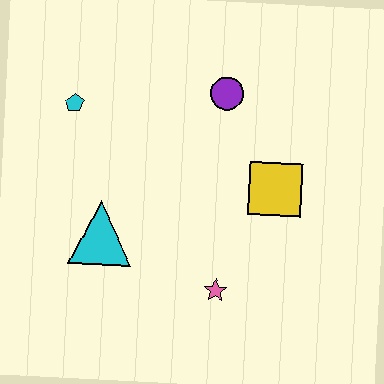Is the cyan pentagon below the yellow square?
No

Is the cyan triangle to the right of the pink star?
No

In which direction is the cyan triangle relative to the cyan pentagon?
The cyan triangle is below the cyan pentagon.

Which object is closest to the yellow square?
The purple circle is closest to the yellow square.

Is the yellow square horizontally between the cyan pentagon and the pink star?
No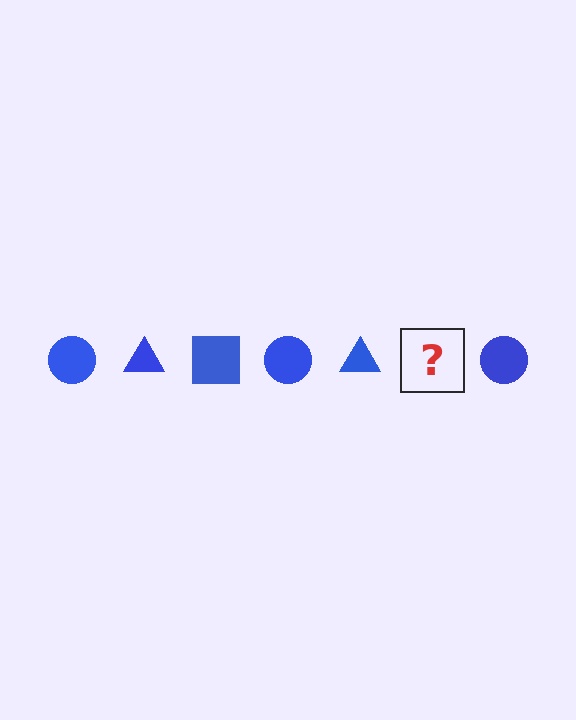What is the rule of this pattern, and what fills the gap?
The rule is that the pattern cycles through circle, triangle, square shapes in blue. The gap should be filled with a blue square.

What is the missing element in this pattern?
The missing element is a blue square.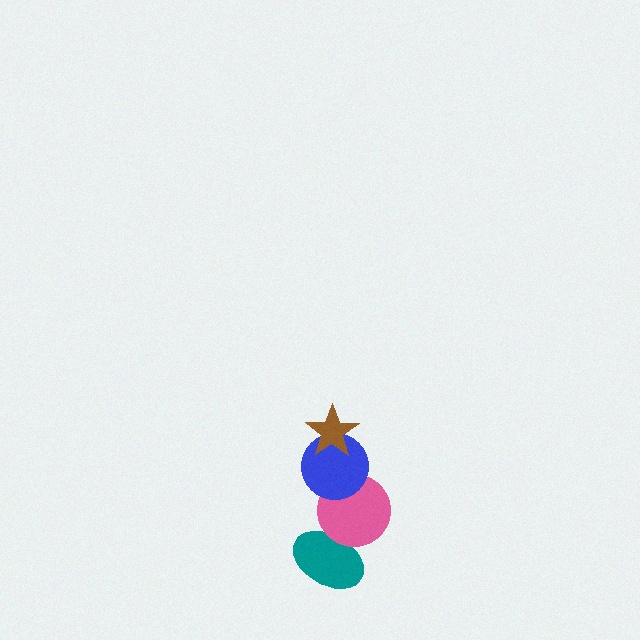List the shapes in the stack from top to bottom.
From top to bottom: the brown star, the blue circle, the pink circle, the teal ellipse.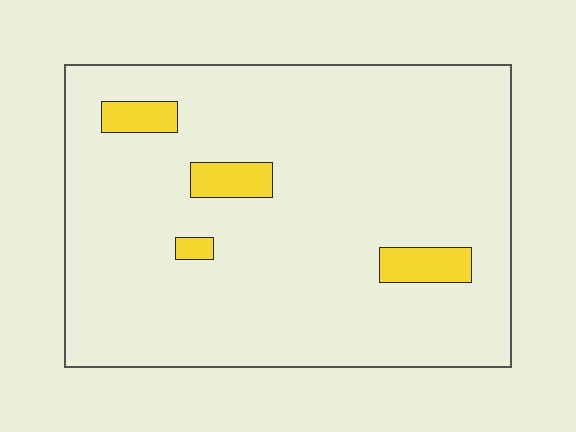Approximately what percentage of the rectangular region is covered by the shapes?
Approximately 5%.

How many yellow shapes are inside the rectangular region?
4.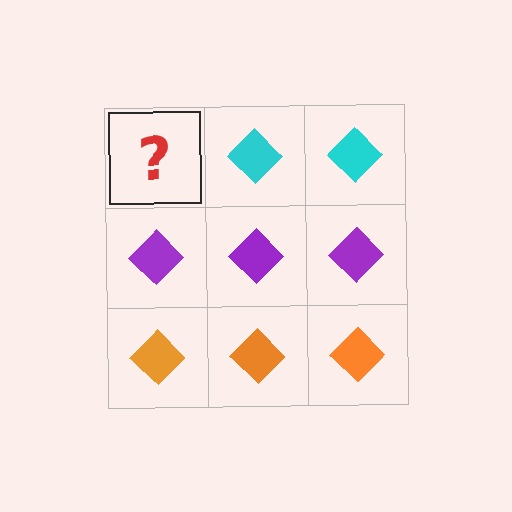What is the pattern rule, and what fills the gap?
The rule is that each row has a consistent color. The gap should be filled with a cyan diamond.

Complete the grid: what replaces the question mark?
The question mark should be replaced with a cyan diamond.